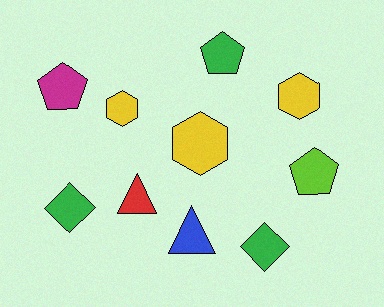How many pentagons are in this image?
There are 3 pentagons.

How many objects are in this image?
There are 10 objects.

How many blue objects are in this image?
There is 1 blue object.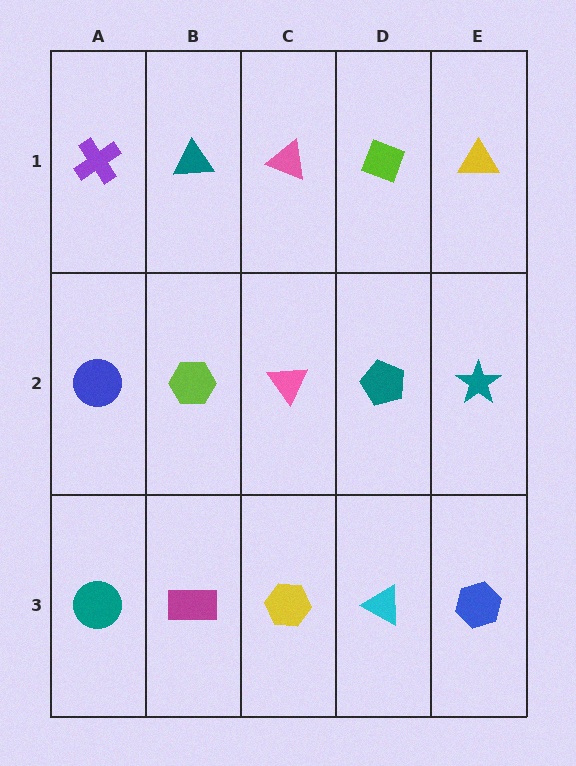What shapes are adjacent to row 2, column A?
A purple cross (row 1, column A), a teal circle (row 3, column A), a lime hexagon (row 2, column B).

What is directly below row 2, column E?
A blue hexagon.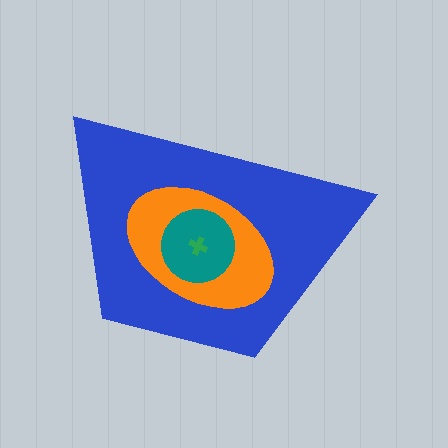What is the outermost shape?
The blue trapezoid.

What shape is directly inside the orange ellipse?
The teal circle.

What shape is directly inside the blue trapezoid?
The orange ellipse.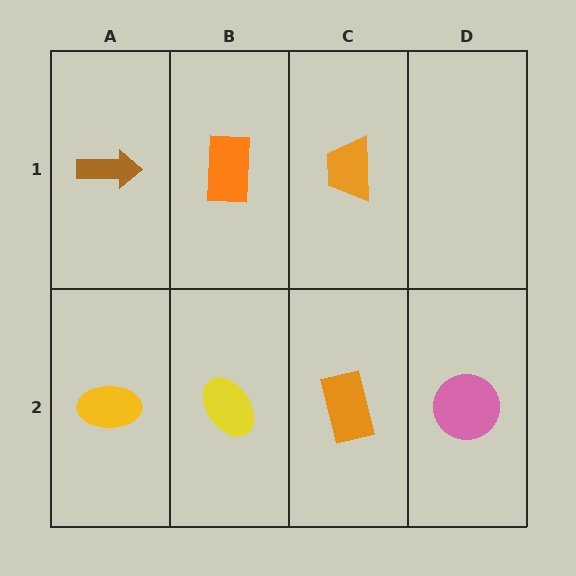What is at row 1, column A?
A brown arrow.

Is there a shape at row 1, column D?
No, that cell is empty.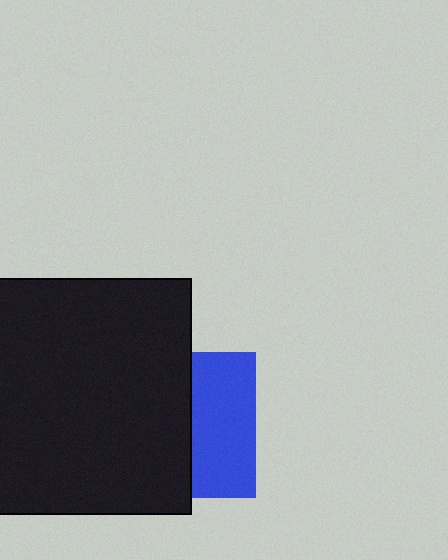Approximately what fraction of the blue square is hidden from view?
Roughly 56% of the blue square is hidden behind the black rectangle.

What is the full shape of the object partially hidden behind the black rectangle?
The partially hidden object is a blue square.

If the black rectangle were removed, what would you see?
You would see the complete blue square.